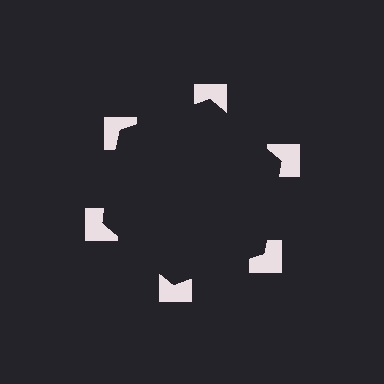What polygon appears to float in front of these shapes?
An illusory hexagon — its edges are inferred from the aligned wedge cuts in the notched squares, not physically drawn.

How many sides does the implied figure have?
6 sides.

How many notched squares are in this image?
There are 6 — one at each vertex of the illusory hexagon.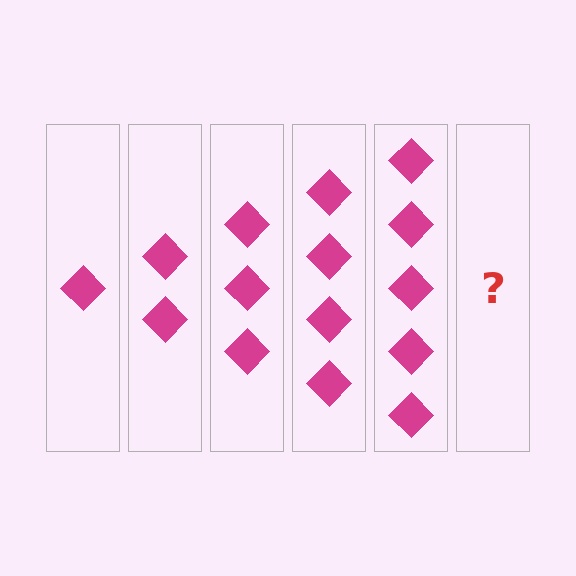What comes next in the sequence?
The next element should be 6 diamonds.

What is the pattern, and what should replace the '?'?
The pattern is that each step adds one more diamond. The '?' should be 6 diamonds.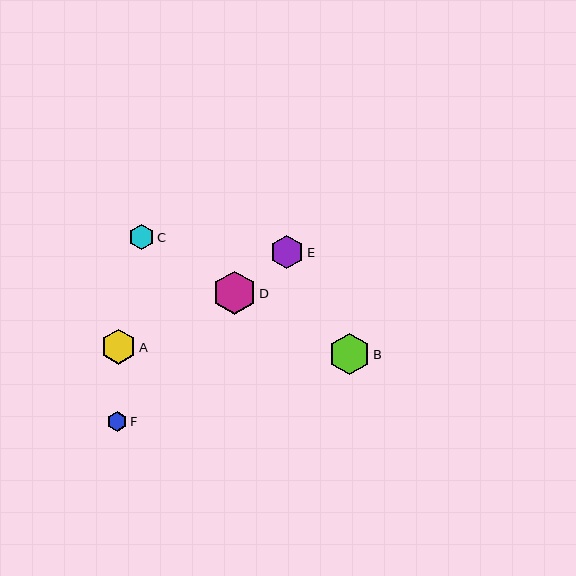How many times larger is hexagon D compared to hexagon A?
Hexagon D is approximately 1.2 times the size of hexagon A.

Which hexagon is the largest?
Hexagon D is the largest with a size of approximately 44 pixels.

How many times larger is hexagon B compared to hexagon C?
Hexagon B is approximately 1.6 times the size of hexagon C.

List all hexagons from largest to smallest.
From largest to smallest: D, B, A, E, C, F.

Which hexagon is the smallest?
Hexagon F is the smallest with a size of approximately 20 pixels.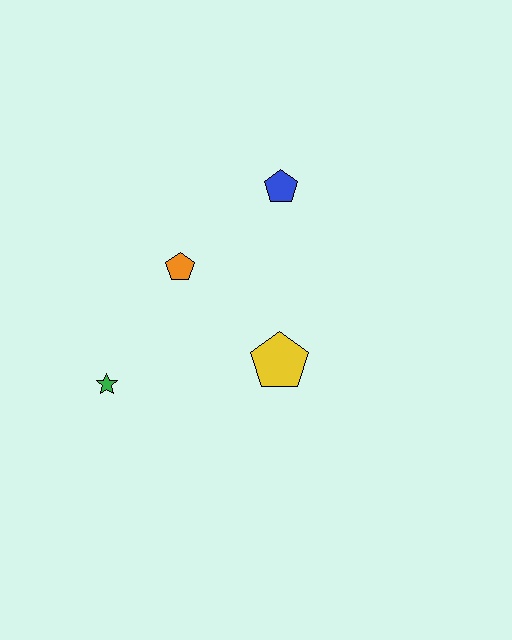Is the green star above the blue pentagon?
No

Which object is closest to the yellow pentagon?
The orange pentagon is closest to the yellow pentagon.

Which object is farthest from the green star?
The blue pentagon is farthest from the green star.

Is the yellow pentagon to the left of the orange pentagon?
No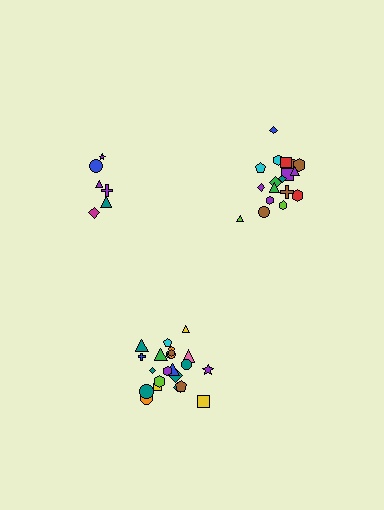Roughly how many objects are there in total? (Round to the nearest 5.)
Roughly 50 objects in total.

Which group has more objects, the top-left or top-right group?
The top-right group.